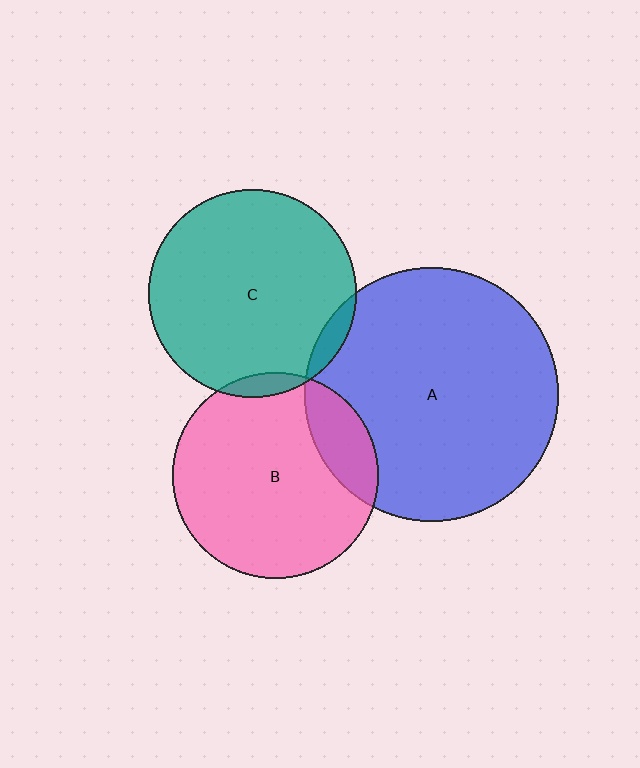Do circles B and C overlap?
Yes.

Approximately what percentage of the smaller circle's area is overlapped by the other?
Approximately 5%.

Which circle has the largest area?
Circle A (blue).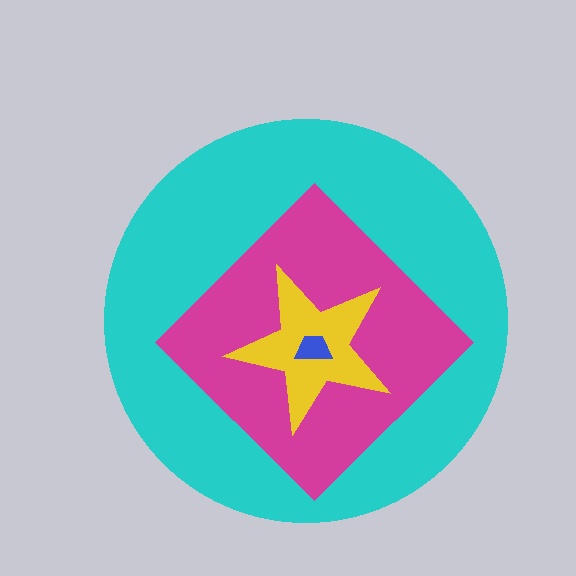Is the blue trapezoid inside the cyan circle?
Yes.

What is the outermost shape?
The cyan circle.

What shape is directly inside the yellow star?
The blue trapezoid.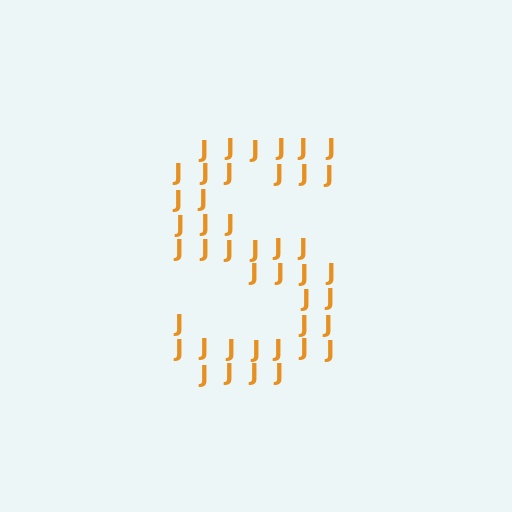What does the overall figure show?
The overall figure shows the letter S.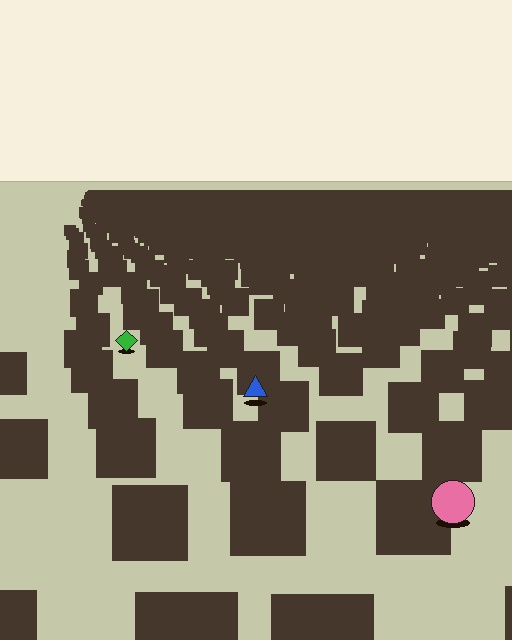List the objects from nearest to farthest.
From nearest to farthest: the pink circle, the blue triangle, the green diamond.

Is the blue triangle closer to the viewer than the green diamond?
Yes. The blue triangle is closer — you can tell from the texture gradient: the ground texture is coarser near it.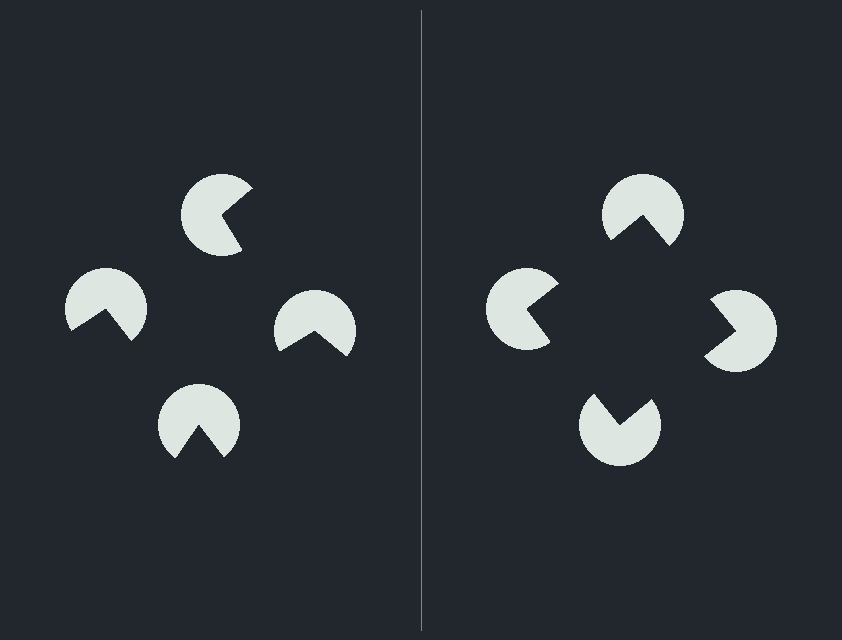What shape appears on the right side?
An illusory square.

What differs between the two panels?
The pac-man discs are positioned identically on both sides; only the wedge orientations differ. On the right they align to a square; on the left they are misaligned.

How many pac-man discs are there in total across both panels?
8 — 4 on each side.